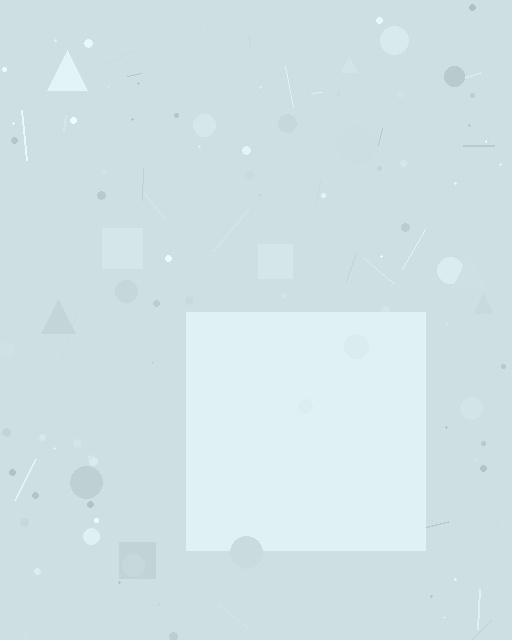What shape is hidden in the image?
A square is hidden in the image.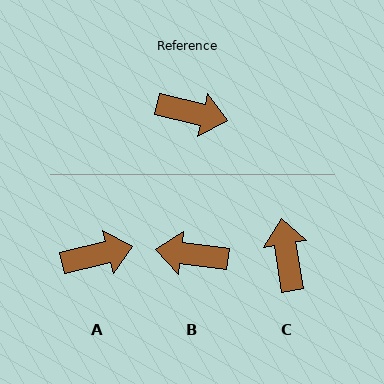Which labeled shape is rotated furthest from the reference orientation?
B, about 174 degrees away.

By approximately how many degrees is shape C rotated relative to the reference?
Approximately 112 degrees counter-clockwise.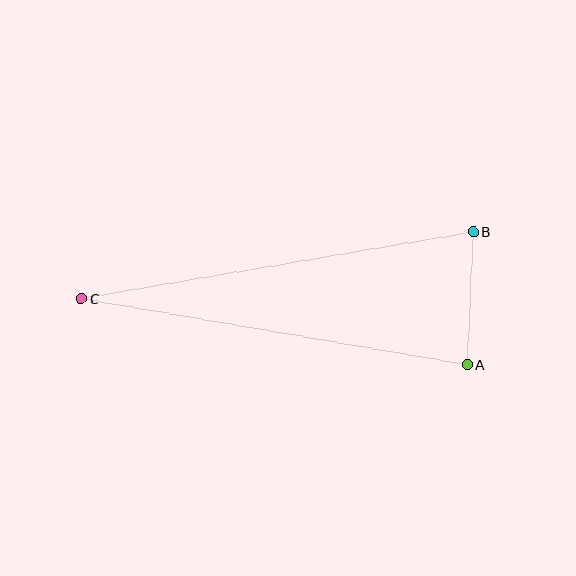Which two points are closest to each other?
Points A and B are closest to each other.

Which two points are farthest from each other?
Points B and C are farthest from each other.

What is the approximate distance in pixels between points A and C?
The distance between A and C is approximately 391 pixels.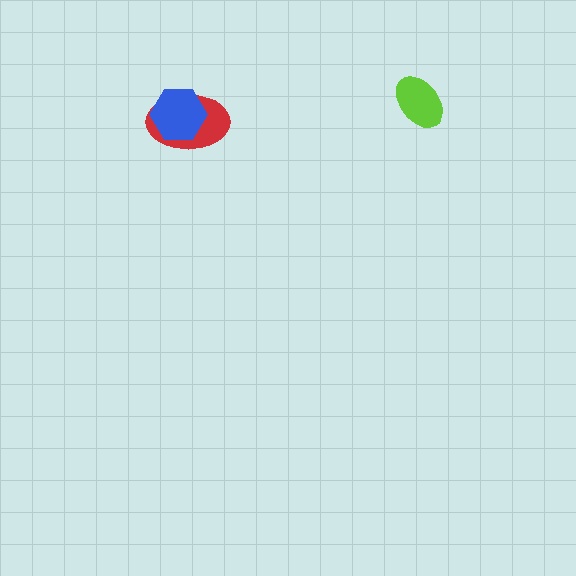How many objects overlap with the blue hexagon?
1 object overlaps with the blue hexagon.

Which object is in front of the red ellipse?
The blue hexagon is in front of the red ellipse.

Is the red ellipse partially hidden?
Yes, it is partially covered by another shape.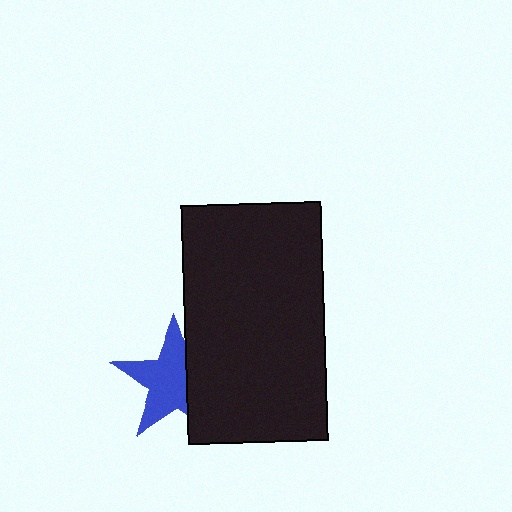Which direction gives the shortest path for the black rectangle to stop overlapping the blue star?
Moving right gives the shortest separation.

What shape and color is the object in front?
The object in front is a black rectangle.